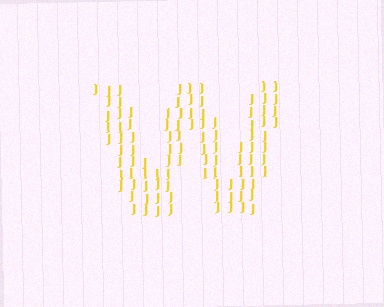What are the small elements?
The small elements are letter J's.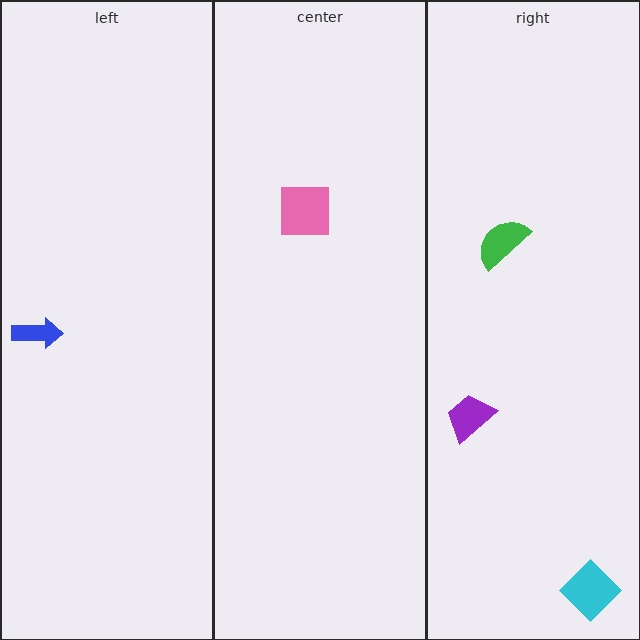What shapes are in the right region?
The green semicircle, the purple trapezoid, the cyan diamond.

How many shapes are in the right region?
3.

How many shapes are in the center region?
1.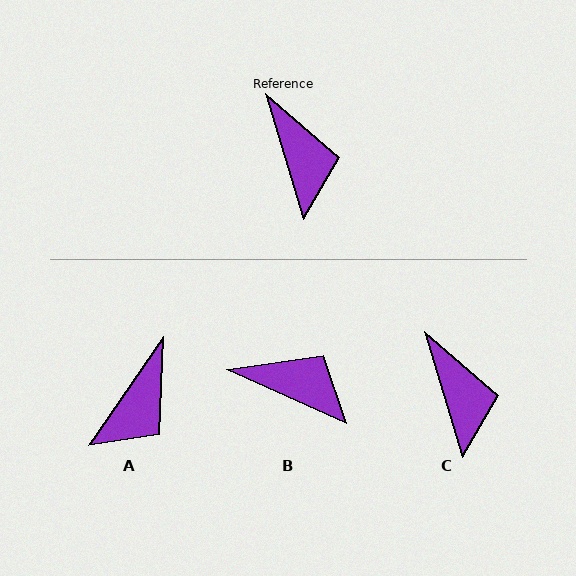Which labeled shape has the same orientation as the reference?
C.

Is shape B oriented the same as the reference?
No, it is off by about 49 degrees.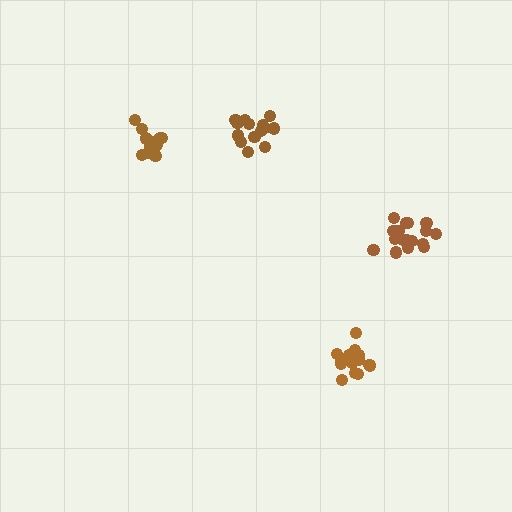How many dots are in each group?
Group 1: 16 dots, Group 2: 17 dots, Group 3: 15 dots, Group 4: 14 dots (62 total).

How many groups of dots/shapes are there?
There are 4 groups.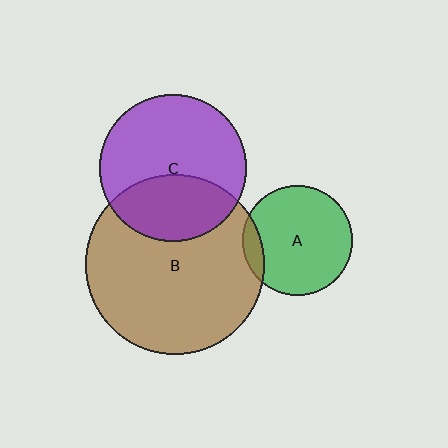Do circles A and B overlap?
Yes.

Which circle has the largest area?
Circle B (brown).